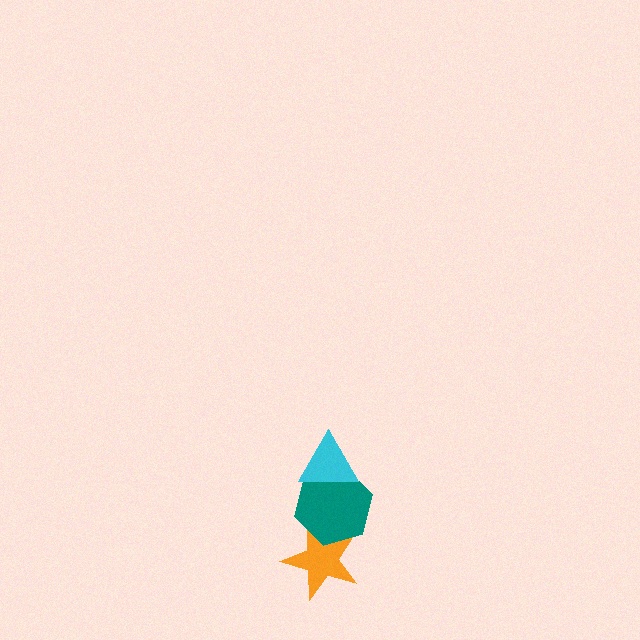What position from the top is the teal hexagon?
The teal hexagon is 2nd from the top.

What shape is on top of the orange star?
The teal hexagon is on top of the orange star.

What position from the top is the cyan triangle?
The cyan triangle is 1st from the top.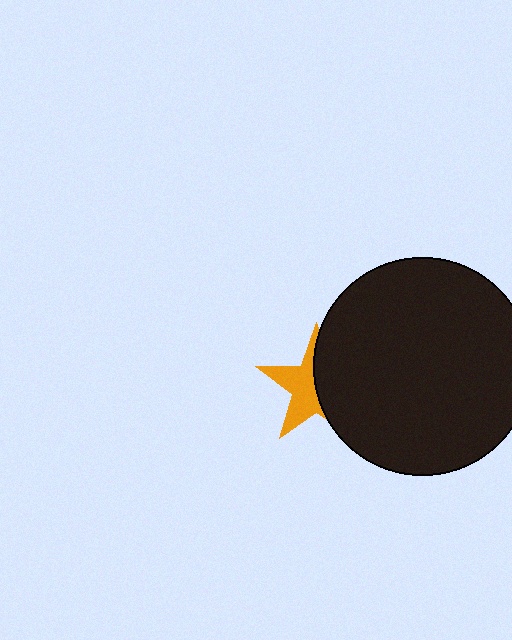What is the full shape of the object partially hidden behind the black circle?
The partially hidden object is an orange star.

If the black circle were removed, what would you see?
You would see the complete orange star.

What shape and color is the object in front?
The object in front is a black circle.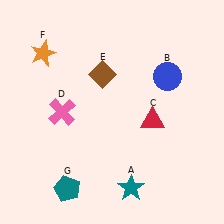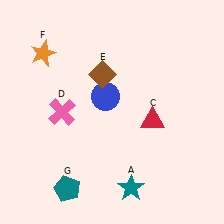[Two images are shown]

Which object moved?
The blue circle (B) moved left.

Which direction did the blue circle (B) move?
The blue circle (B) moved left.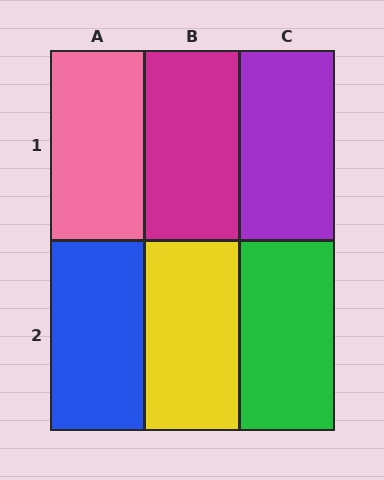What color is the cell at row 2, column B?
Yellow.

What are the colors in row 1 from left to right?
Pink, magenta, purple.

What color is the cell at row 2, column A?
Blue.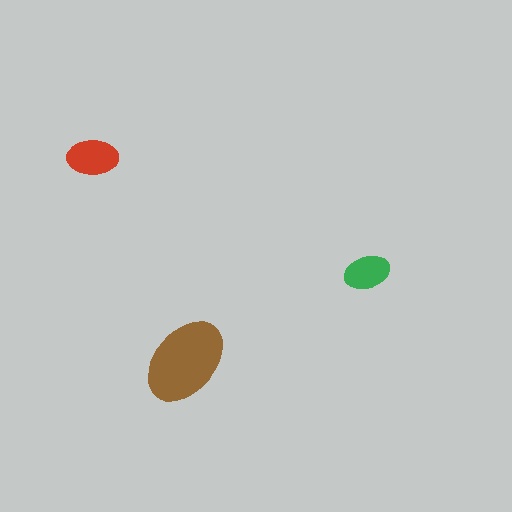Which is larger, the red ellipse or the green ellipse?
The red one.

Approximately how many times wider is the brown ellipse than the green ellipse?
About 2 times wider.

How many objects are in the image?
There are 3 objects in the image.